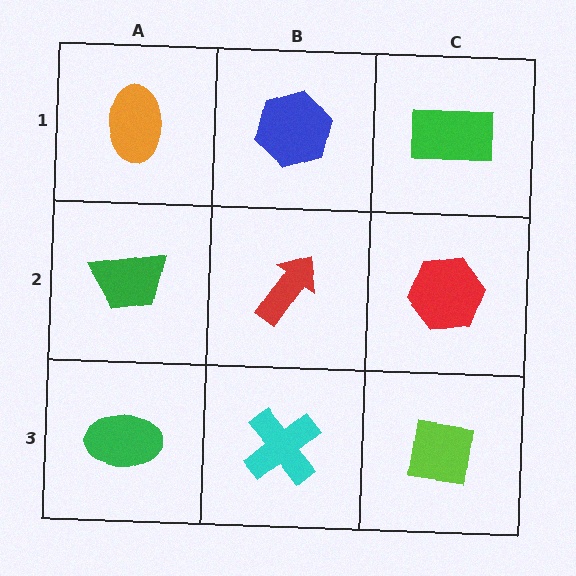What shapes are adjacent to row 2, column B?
A blue hexagon (row 1, column B), a cyan cross (row 3, column B), a green trapezoid (row 2, column A), a red hexagon (row 2, column C).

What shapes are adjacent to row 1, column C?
A red hexagon (row 2, column C), a blue hexagon (row 1, column B).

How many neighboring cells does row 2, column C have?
3.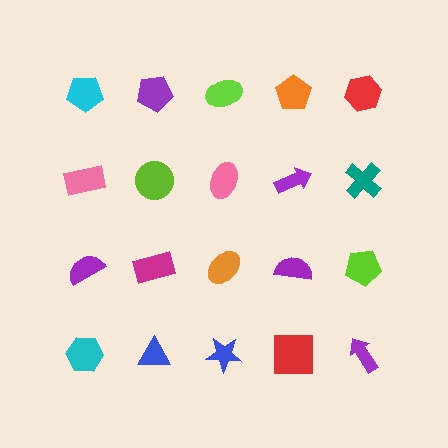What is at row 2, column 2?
A lime circle.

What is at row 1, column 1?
A cyan pentagon.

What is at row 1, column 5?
A red hexagon.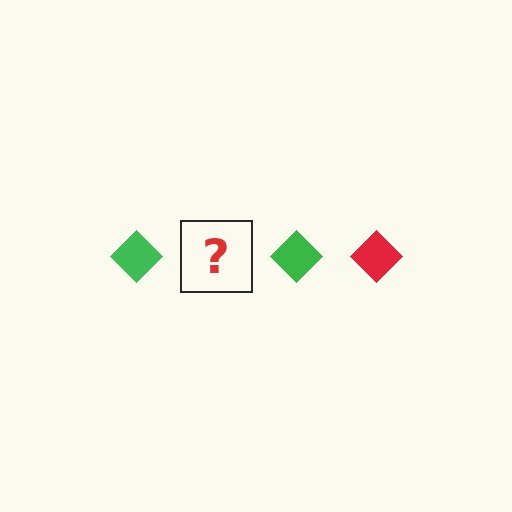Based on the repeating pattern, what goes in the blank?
The blank should be a red diamond.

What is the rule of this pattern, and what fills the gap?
The rule is that the pattern cycles through green, red diamonds. The gap should be filled with a red diamond.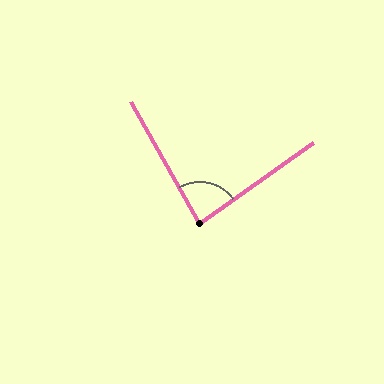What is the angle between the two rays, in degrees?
Approximately 84 degrees.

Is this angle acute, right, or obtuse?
It is acute.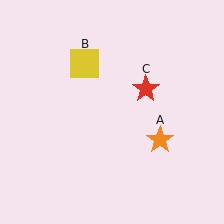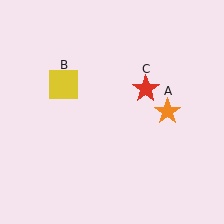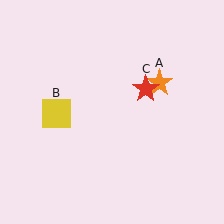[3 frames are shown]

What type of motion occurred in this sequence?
The orange star (object A), yellow square (object B) rotated counterclockwise around the center of the scene.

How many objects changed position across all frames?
2 objects changed position: orange star (object A), yellow square (object B).